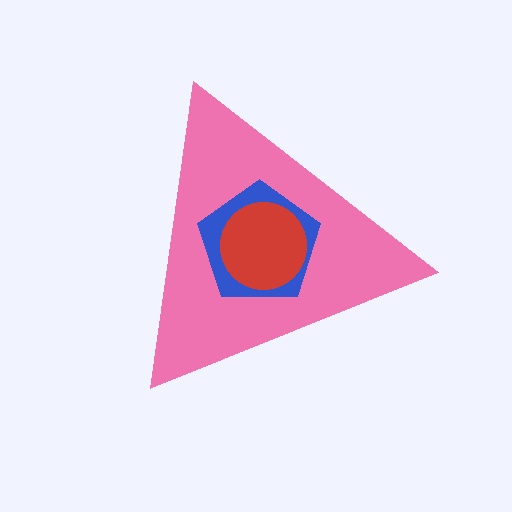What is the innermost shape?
The red circle.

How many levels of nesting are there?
3.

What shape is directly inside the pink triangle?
The blue pentagon.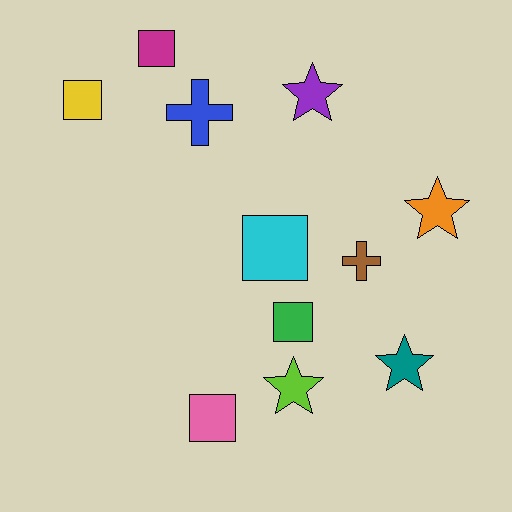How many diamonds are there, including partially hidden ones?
There are no diamonds.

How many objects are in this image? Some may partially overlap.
There are 11 objects.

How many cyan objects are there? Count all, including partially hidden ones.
There is 1 cyan object.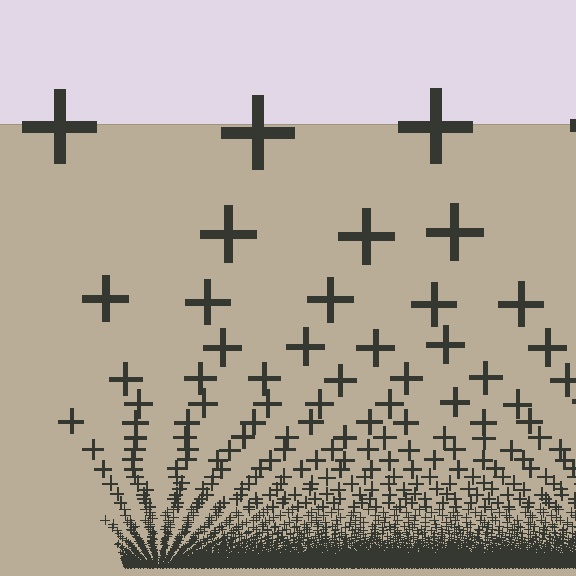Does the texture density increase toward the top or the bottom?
Density increases toward the bottom.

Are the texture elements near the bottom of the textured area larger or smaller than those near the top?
Smaller. The gradient is inverted — elements near the bottom are smaller and denser.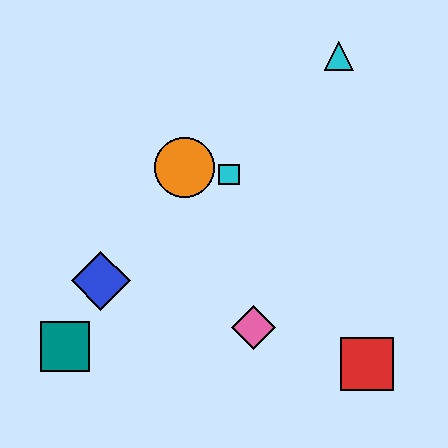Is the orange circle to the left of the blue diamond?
No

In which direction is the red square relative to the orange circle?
The red square is below the orange circle.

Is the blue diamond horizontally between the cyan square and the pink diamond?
No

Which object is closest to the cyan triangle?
The cyan square is closest to the cyan triangle.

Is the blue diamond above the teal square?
Yes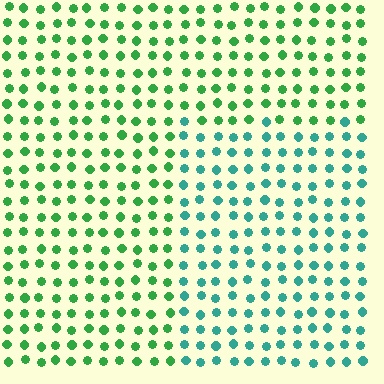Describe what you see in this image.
The image is filled with small green elements in a uniform arrangement. A rectangle-shaped region is visible where the elements are tinted to a slightly different hue, forming a subtle color boundary.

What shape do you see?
I see a rectangle.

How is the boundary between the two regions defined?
The boundary is defined purely by a slight shift in hue (about 42 degrees). Spacing, size, and orientation are identical on both sides.